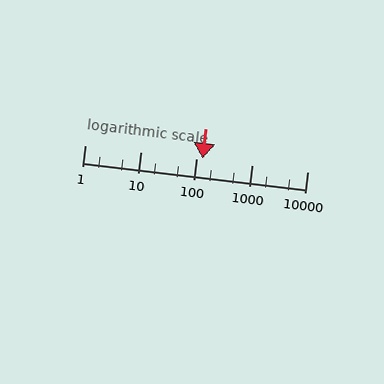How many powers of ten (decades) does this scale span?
The scale spans 4 decades, from 1 to 10000.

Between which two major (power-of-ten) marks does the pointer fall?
The pointer is between 100 and 1000.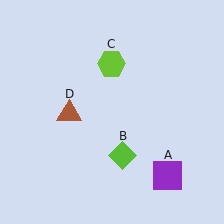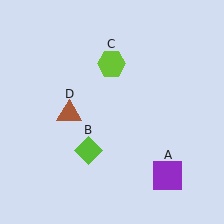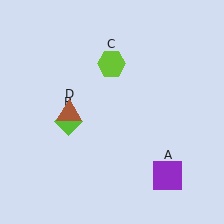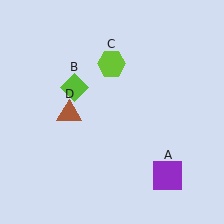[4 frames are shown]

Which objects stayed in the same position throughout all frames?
Purple square (object A) and lime hexagon (object C) and brown triangle (object D) remained stationary.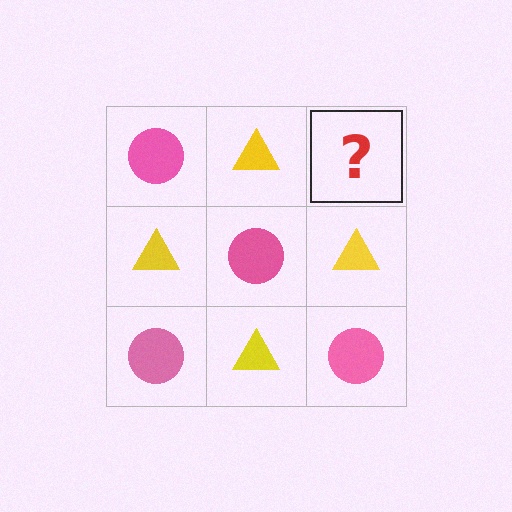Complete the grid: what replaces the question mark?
The question mark should be replaced with a pink circle.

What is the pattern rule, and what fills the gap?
The rule is that it alternates pink circle and yellow triangle in a checkerboard pattern. The gap should be filled with a pink circle.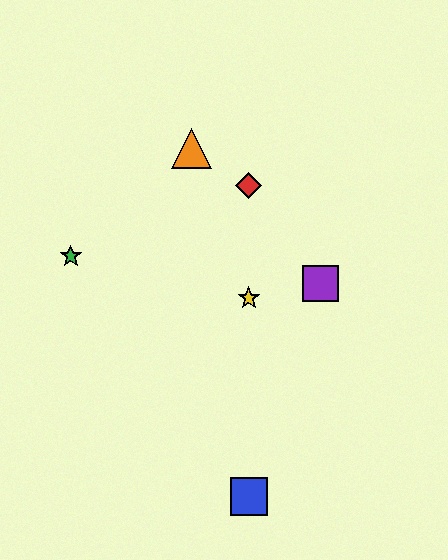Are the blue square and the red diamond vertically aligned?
Yes, both are at x≈249.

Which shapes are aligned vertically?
The red diamond, the blue square, the yellow star are aligned vertically.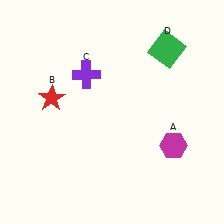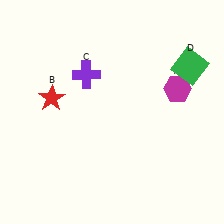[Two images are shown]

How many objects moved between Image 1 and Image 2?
2 objects moved between the two images.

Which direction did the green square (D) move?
The green square (D) moved right.